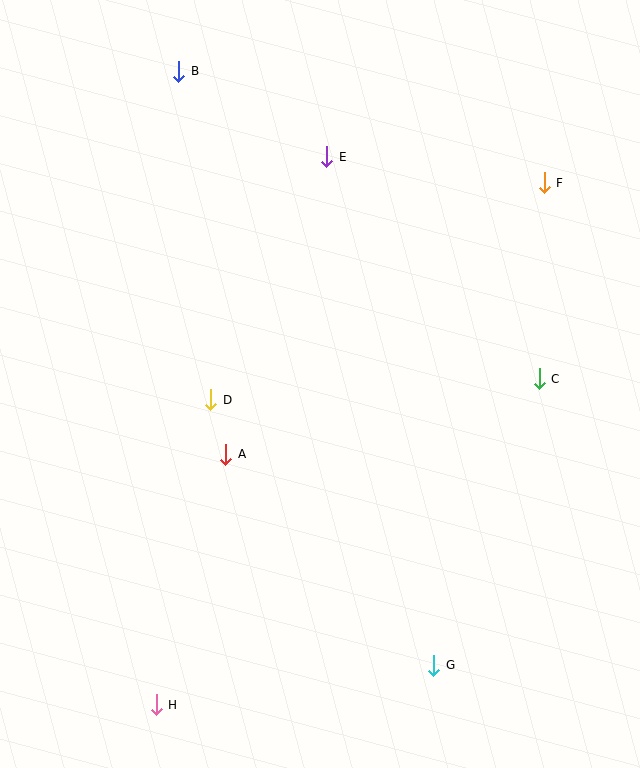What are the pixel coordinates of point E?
Point E is at (327, 157).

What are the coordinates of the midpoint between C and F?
The midpoint between C and F is at (542, 281).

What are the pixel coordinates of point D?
Point D is at (211, 400).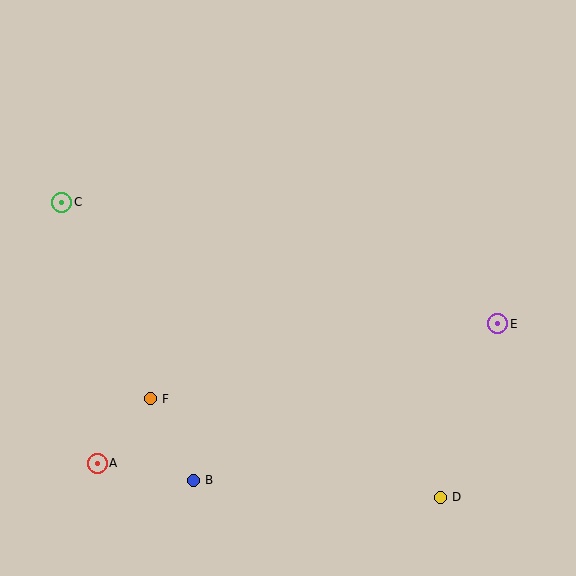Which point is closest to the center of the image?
Point F at (150, 399) is closest to the center.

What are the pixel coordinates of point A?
Point A is at (97, 463).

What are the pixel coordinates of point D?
Point D is at (440, 497).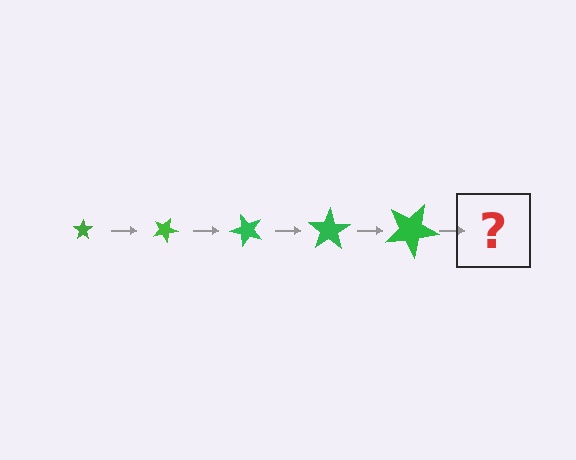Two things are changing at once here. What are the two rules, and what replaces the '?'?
The two rules are that the star grows larger each step and it rotates 25 degrees each step. The '?' should be a star, larger than the previous one and rotated 125 degrees from the start.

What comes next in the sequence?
The next element should be a star, larger than the previous one and rotated 125 degrees from the start.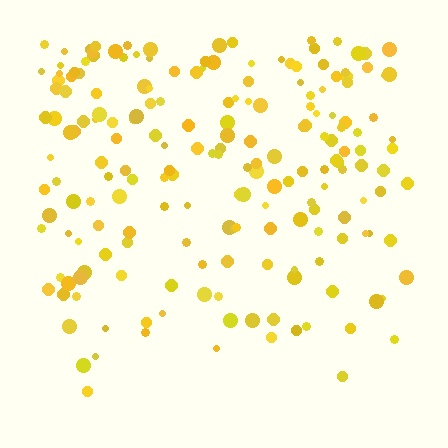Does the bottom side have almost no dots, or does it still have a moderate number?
Still a moderate number, just noticeably fewer than the top.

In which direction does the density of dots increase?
From bottom to top, with the top side densest.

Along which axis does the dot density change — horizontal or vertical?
Vertical.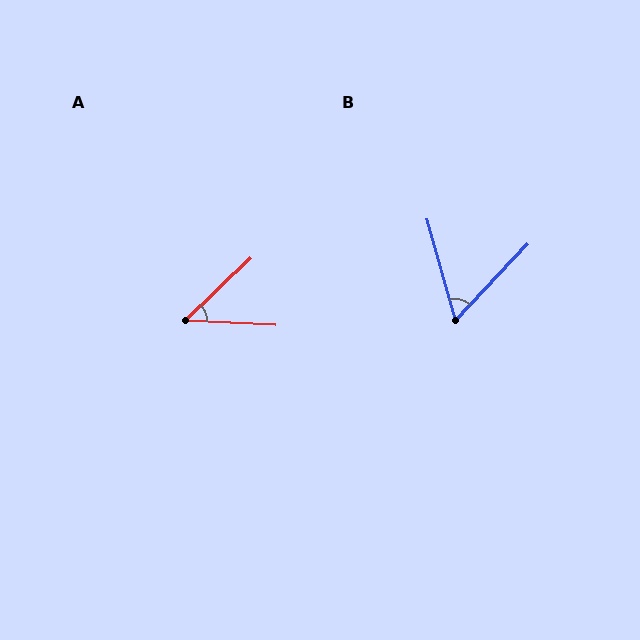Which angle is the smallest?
A, at approximately 47 degrees.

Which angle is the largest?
B, at approximately 59 degrees.